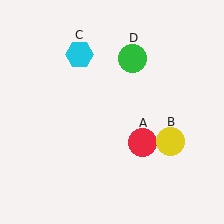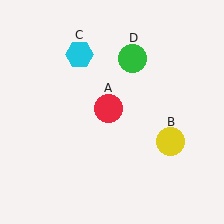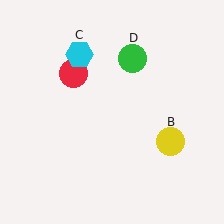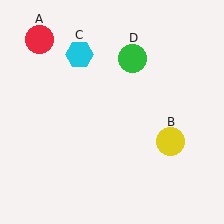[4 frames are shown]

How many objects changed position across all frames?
1 object changed position: red circle (object A).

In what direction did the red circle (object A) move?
The red circle (object A) moved up and to the left.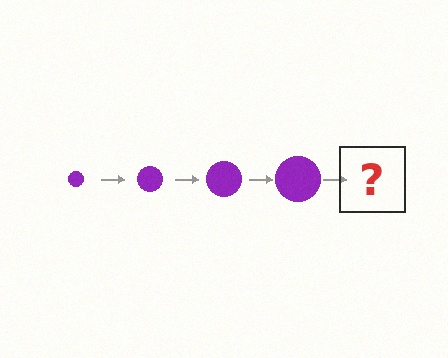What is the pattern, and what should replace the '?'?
The pattern is that the circle gets progressively larger each step. The '?' should be a purple circle, larger than the previous one.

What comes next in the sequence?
The next element should be a purple circle, larger than the previous one.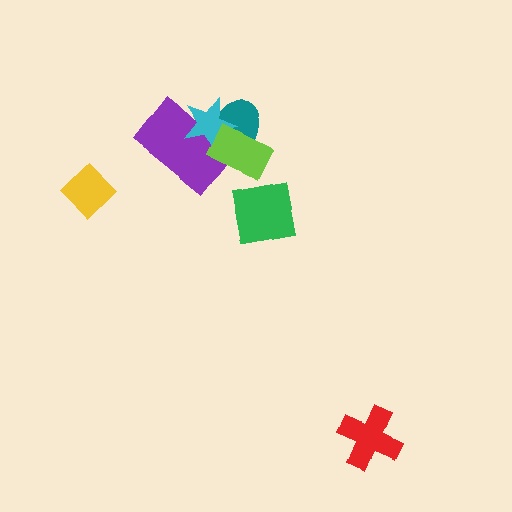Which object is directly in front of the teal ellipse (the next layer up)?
The purple rectangle is directly in front of the teal ellipse.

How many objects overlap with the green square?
0 objects overlap with the green square.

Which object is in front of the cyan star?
The lime rectangle is in front of the cyan star.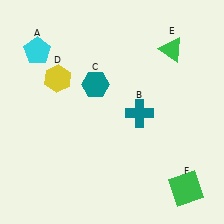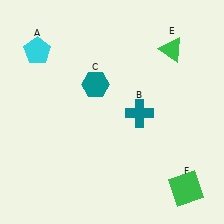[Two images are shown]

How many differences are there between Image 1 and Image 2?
There is 1 difference between the two images.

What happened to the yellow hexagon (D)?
The yellow hexagon (D) was removed in Image 2. It was in the top-left area of Image 1.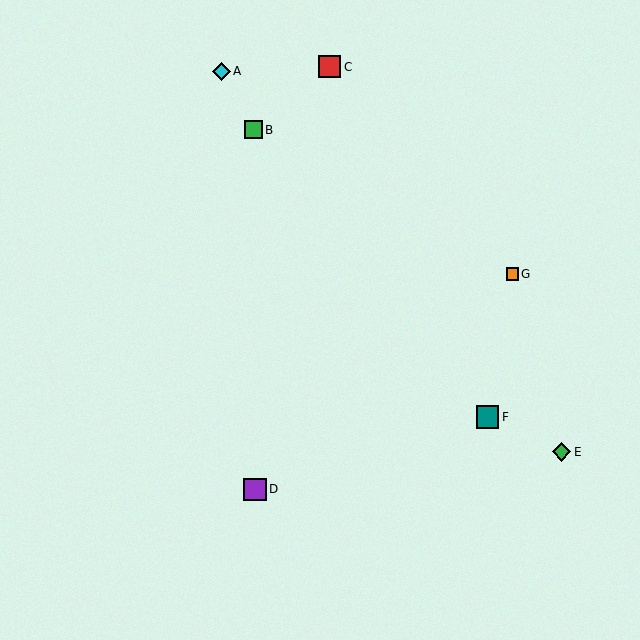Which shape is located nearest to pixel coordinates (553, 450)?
The green diamond (labeled E) at (562, 452) is nearest to that location.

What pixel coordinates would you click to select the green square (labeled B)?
Click at (253, 130) to select the green square B.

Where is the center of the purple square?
The center of the purple square is at (255, 489).